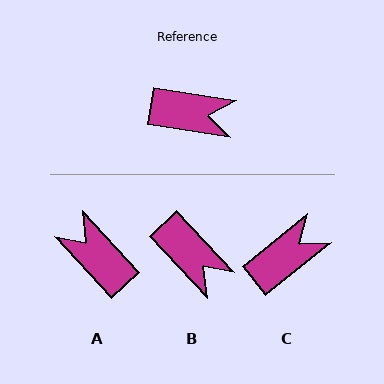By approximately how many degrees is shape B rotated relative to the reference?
Approximately 38 degrees clockwise.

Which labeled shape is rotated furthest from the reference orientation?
A, about 141 degrees away.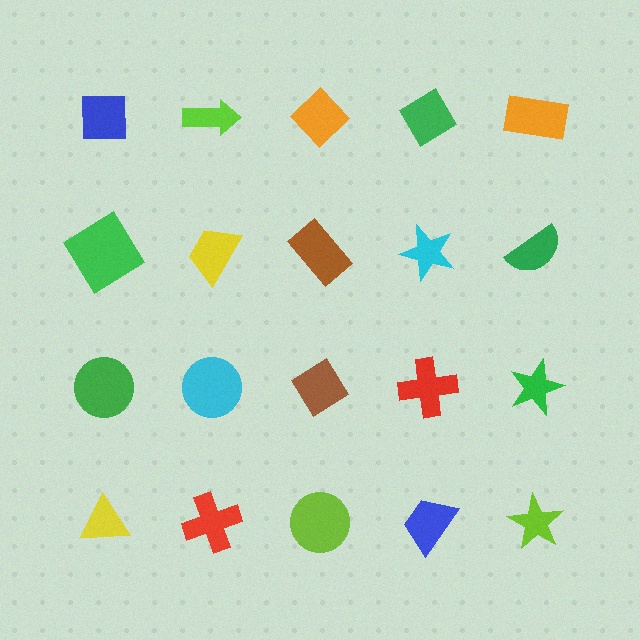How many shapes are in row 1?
5 shapes.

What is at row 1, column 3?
An orange diamond.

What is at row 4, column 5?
A lime star.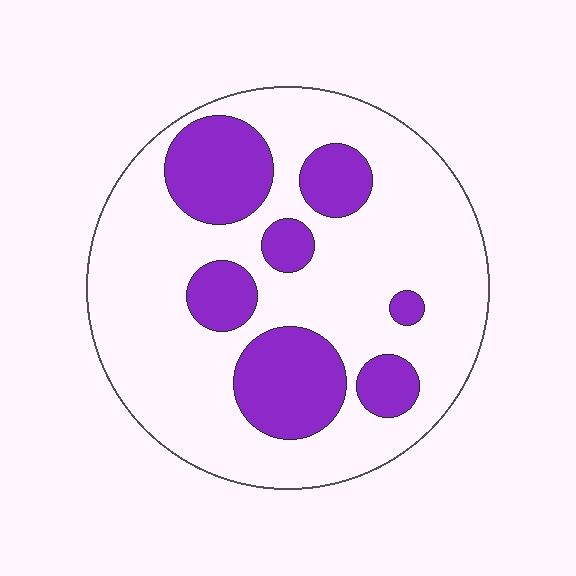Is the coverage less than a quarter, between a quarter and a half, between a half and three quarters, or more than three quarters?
Between a quarter and a half.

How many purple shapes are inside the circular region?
7.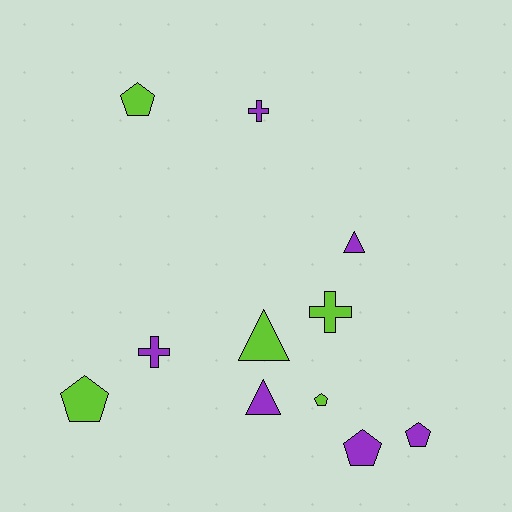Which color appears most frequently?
Purple, with 6 objects.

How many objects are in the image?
There are 11 objects.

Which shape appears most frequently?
Pentagon, with 5 objects.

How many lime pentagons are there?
There are 3 lime pentagons.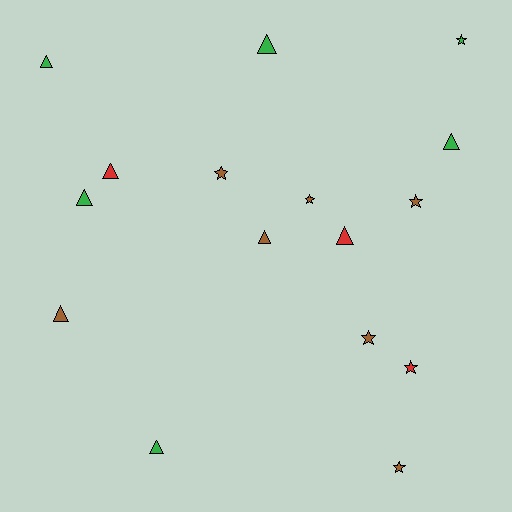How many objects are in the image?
There are 16 objects.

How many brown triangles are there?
There are 2 brown triangles.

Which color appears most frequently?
Brown, with 7 objects.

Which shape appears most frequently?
Triangle, with 9 objects.